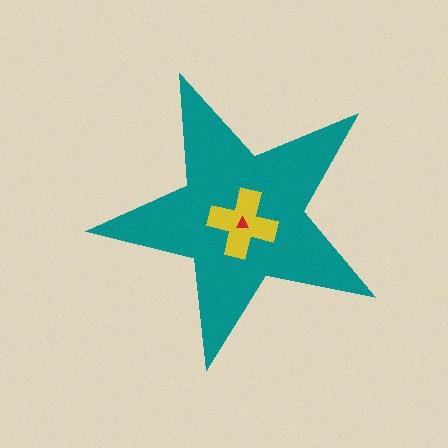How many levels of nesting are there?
3.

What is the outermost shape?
The teal star.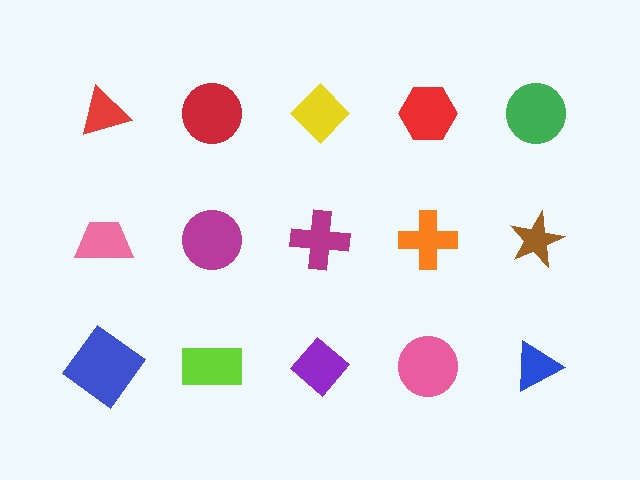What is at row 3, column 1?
A blue diamond.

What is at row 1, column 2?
A red circle.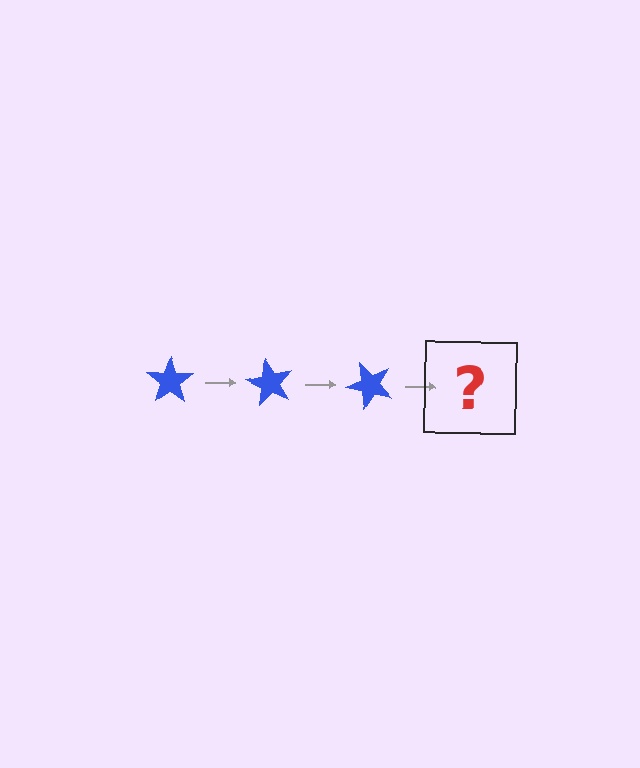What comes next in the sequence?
The next element should be a blue star rotated 180 degrees.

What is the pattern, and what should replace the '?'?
The pattern is that the star rotates 60 degrees each step. The '?' should be a blue star rotated 180 degrees.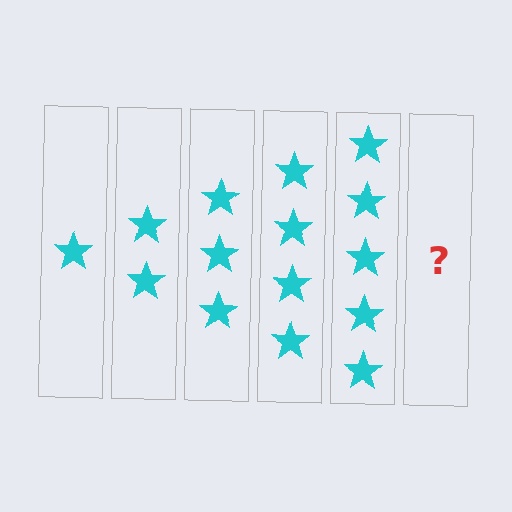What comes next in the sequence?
The next element should be 6 stars.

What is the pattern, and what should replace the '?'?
The pattern is that each step adds one more star. The '?' should be 6 stars.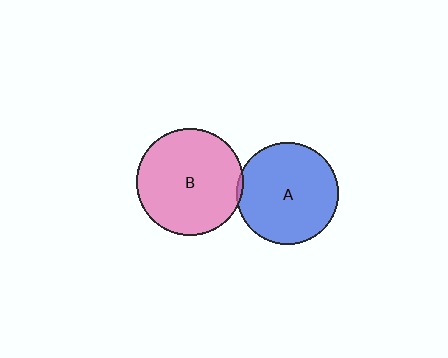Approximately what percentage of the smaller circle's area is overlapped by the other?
Approximately 5%.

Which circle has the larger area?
Circle B (pink).